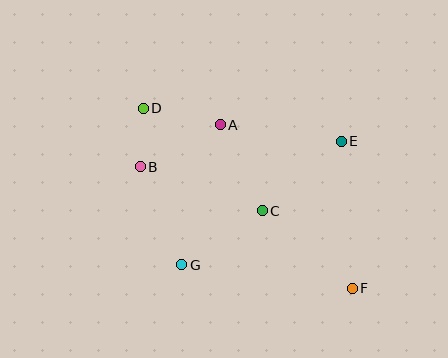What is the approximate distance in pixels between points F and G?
The distance between F and G is approximately 172 pixels.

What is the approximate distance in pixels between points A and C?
The distance between A and C is approximately 96 pixels.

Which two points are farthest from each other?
Points D and F are farthest from each other.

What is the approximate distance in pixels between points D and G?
The distance between D and G is approximately 161 pixels.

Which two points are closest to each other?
Points B and D are closest to each other.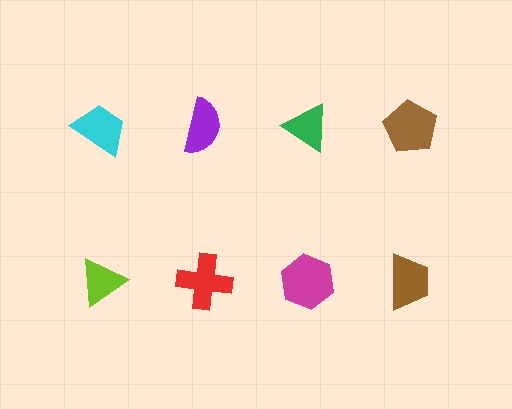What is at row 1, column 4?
A brown pentagon.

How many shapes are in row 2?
4 shapes.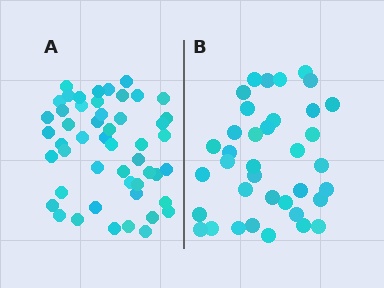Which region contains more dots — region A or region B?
Region A (the left region) has more dots.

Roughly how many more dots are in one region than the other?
Region A has approximately 15 more dots than region B.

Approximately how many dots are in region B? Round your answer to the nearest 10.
About 40 dots. (The exact count is 37, which rounds to 40.)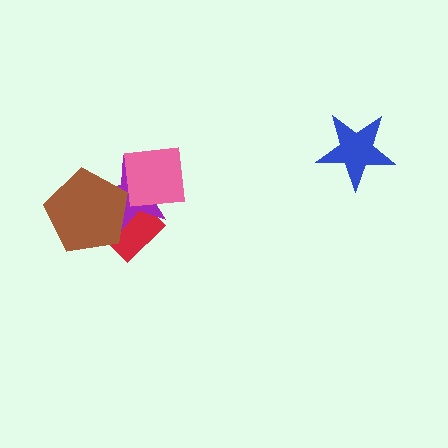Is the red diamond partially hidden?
Yes, it is partially covered by another shape.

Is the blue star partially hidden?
No, no other shape covers it.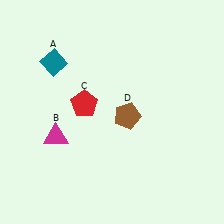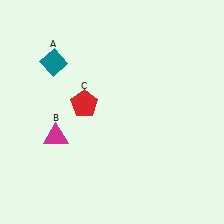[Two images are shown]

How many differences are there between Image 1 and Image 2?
There is 1 difference between the two images.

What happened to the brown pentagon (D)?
The brown pentagon (D) was removed in Image 2. It was in the bottom-right area of Image 1.